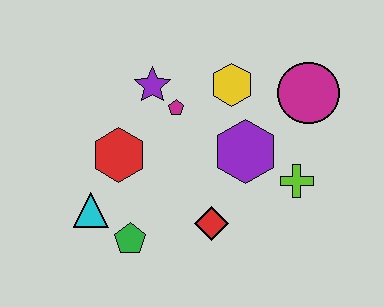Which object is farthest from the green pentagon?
The magenta circle is farthest from the green pentagon.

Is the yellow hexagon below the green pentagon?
No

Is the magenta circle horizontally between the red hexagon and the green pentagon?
No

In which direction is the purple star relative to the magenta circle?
The purple star is to the left of the magenta circle.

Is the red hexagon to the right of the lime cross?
No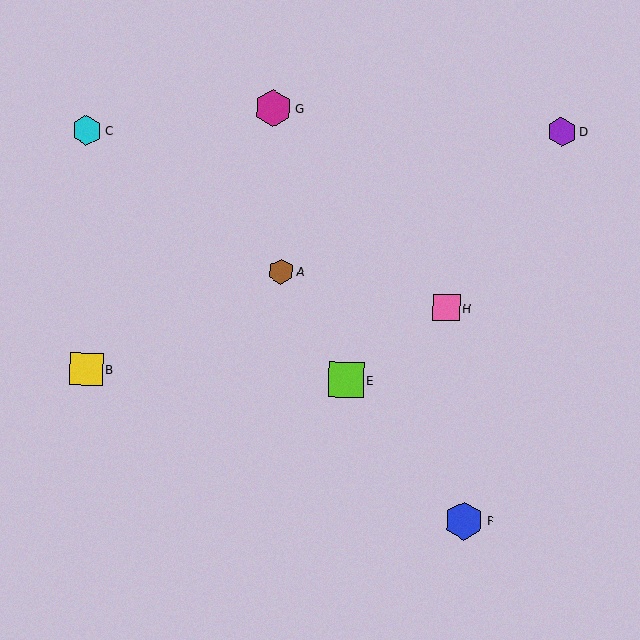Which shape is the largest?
The blue hexagon (labeled F) is the largest.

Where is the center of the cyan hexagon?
The center of the cyan hexagon is at (87, 130).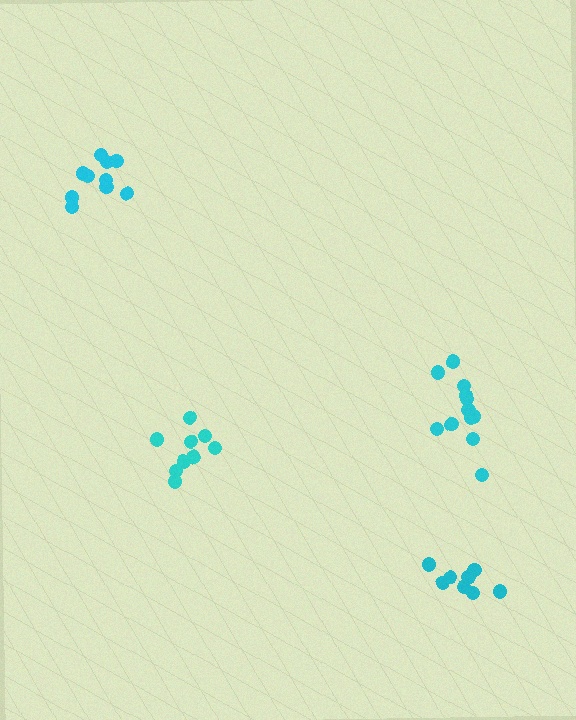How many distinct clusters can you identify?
There are 4 distinct clusters.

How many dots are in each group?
Group 1: 12 dots, Group 2: 8 dots, Group 3: 9 dots, Group 4: 10 dots (39 total).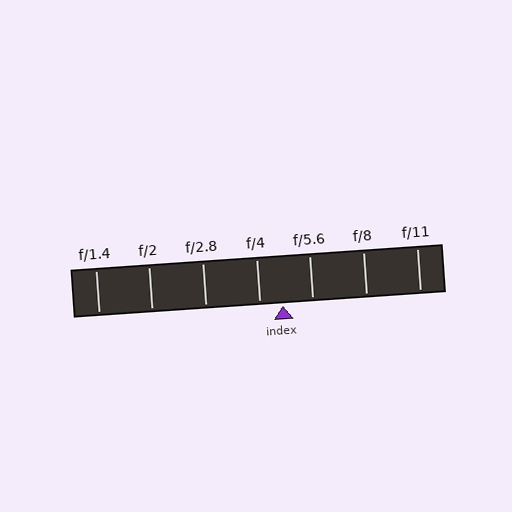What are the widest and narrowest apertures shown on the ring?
The widest aperture shown is f/1.4 and the narrowest is f/11.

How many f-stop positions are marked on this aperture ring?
There are 7 f-stop positions marked.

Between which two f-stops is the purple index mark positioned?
The index mark is between f/4 and f/5.6.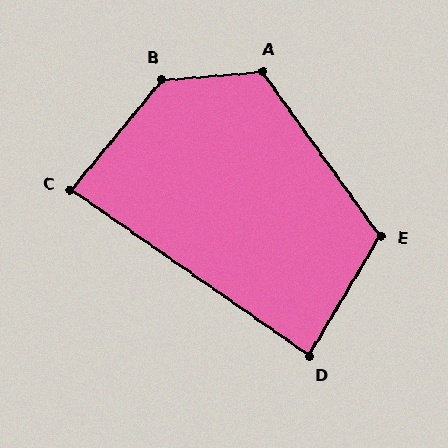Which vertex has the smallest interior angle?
C, at approximately 85 degrees.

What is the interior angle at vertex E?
Approximately 114 degrees (obtuse).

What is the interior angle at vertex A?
Approximately 121 degrees (obtuse).